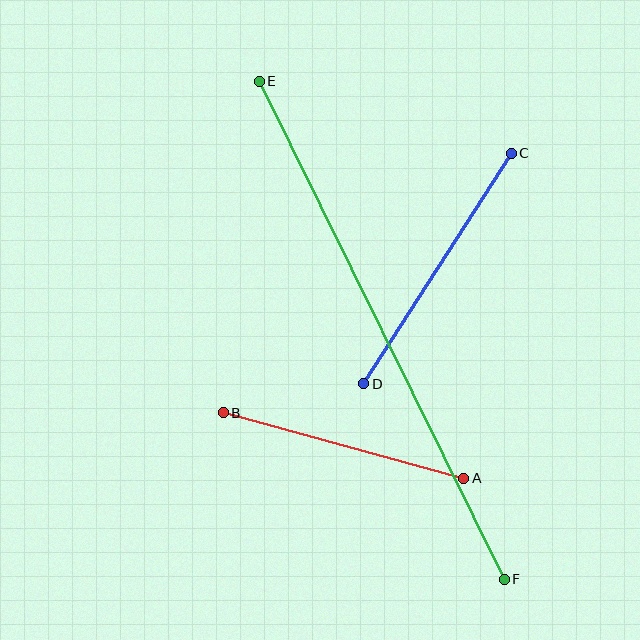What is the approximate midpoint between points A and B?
The midpoint is at approximately (344, 446) pixels.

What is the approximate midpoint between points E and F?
The midpoint is at approximately (382, 330) pixels.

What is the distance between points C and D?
The distance is approximately 274 pixels.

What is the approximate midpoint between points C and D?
The midpoint is at approximately (438, 268) pixels.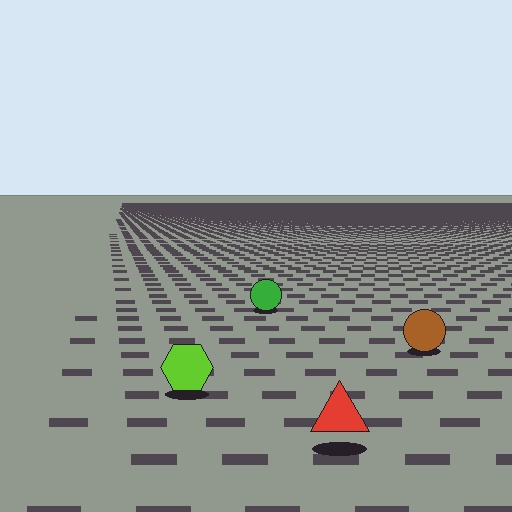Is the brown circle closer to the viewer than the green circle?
Yes. The brown circle is closer — you can tell from the texture gradient: the ground texture is coarser near it.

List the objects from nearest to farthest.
From nearest to farthest: the red triangle, the lime hexagon, the brown circle, the green circle.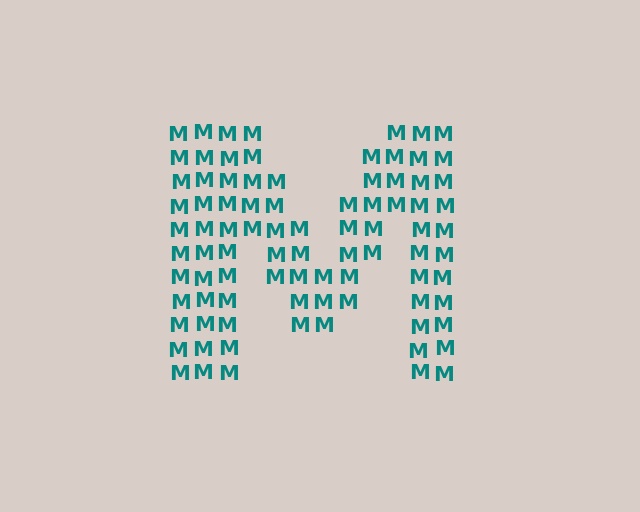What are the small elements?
The small elements are letter M's.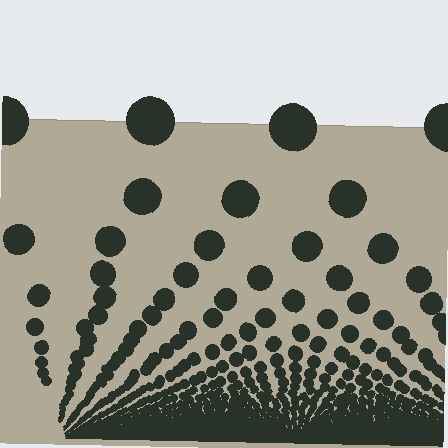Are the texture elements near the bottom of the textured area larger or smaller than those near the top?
Smaller. The gradient is inverted — elements near the bottom are smaller and denser.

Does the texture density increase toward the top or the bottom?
Density increases toward the bottom.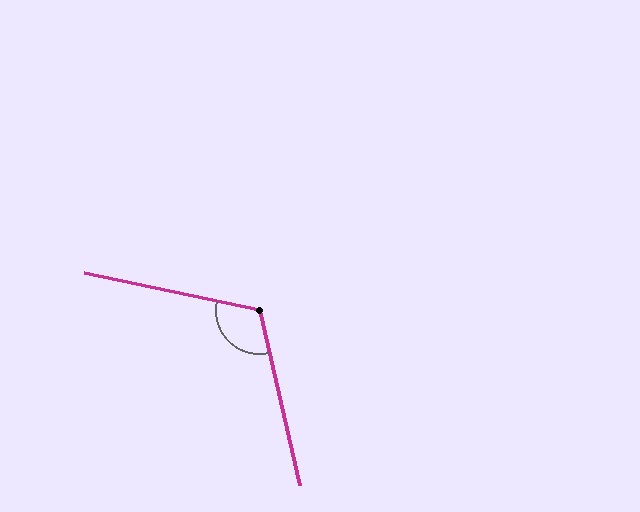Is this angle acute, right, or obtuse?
It is obtuse.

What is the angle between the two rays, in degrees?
Approximately 115 degrees.